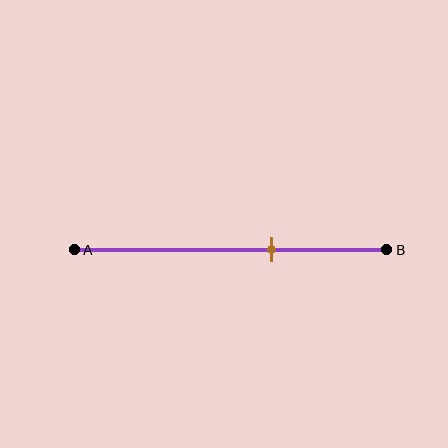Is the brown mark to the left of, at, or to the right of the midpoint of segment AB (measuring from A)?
The brown mark is to the right of the midpoint of segment AB.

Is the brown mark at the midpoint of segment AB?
No, the mark is at about 65% from A, not at the 50% midpoint.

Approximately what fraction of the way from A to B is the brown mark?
The brown mark is approximately 65% of the way from A to B.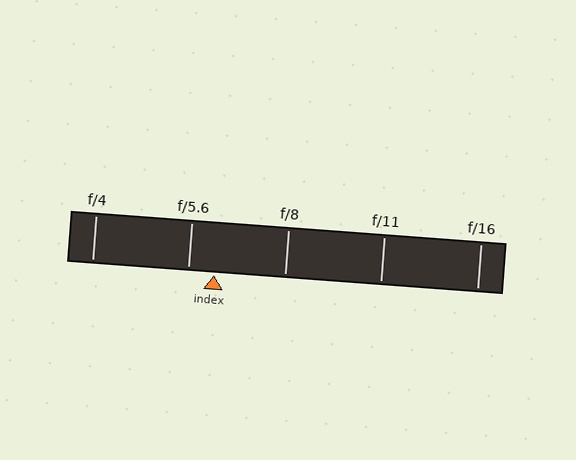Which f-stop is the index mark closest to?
The index mark is closest to f/5.6.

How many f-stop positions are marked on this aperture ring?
There are 5 f-stop positions marked.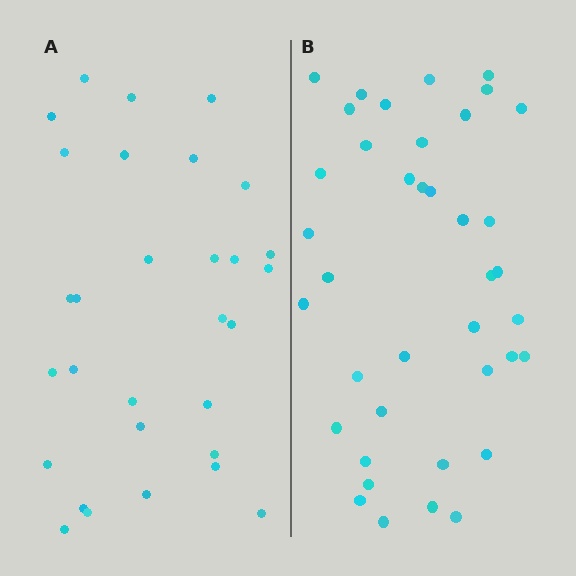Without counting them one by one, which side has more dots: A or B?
Region B (the right region) has more dots.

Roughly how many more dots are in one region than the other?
Region B has roughly 8 or so more dots than region A.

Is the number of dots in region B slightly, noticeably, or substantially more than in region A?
Region B has noticeably more, but not dramatically so. The ratio is roughly 1.3 to 1.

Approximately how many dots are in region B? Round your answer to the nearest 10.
About 40 dots. (The exact count is 39, which rounds to 40.)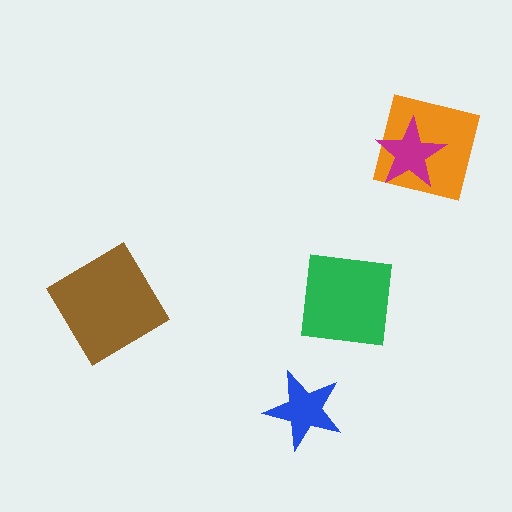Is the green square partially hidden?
No, no other shape covers it.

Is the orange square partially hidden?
Yes, it is partially covered by another shape.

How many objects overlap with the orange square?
1 object overlaps with the orange square.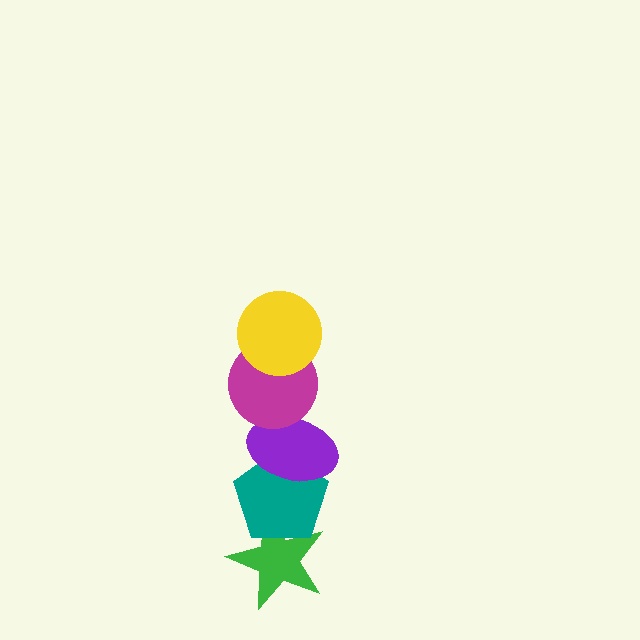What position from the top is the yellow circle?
The yellow circle is 1st from the top.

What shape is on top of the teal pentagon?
The purple ellipse is on top of the teal pentagon.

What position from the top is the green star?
The green star is 5th from the top.